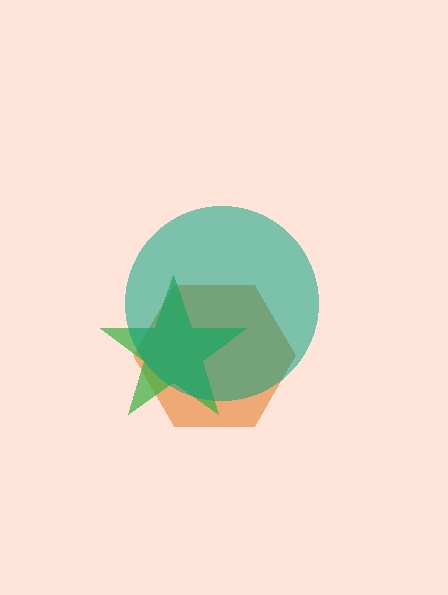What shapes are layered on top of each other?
The layered shapes are: an orange hexagon, a green star, a teal circle.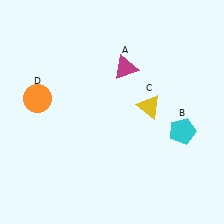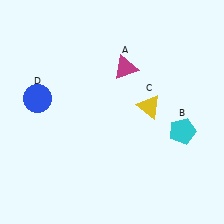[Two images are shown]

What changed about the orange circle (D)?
In Image 1, D is orange. In Image 2, it changed to blue.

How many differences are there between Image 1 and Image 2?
There is 1 difference between the two images.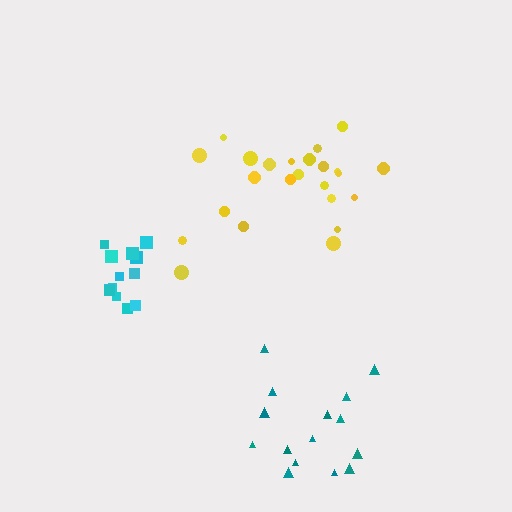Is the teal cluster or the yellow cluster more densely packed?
Teal.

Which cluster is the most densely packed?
Cyan.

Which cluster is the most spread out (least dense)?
Yellow.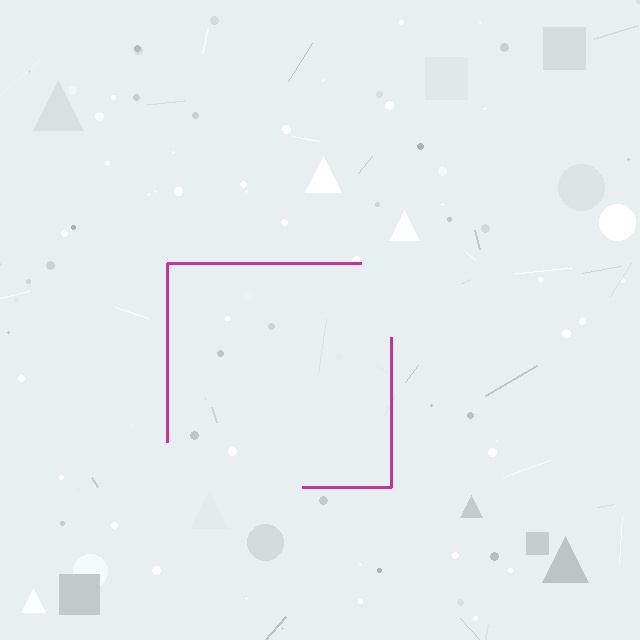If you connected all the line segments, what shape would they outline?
They would outline a square.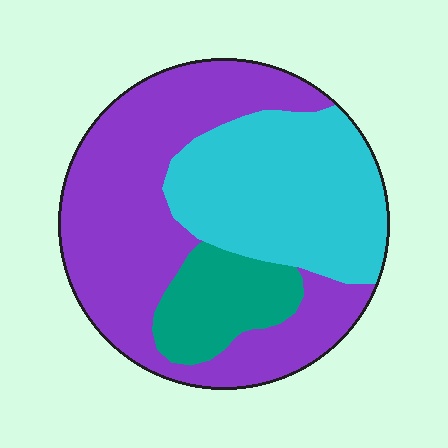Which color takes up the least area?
Teal, at roughly 15%.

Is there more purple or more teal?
Purple.